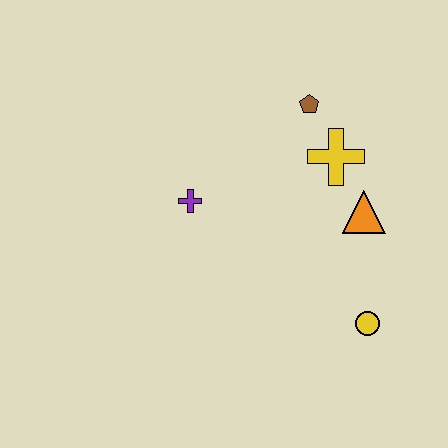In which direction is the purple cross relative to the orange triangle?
The purple cross is to the left of the orange triangle.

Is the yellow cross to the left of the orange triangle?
Yes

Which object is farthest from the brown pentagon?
The yellow circle is farthest from the brown pentagon.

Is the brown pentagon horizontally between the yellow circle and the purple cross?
Yes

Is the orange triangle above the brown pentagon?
No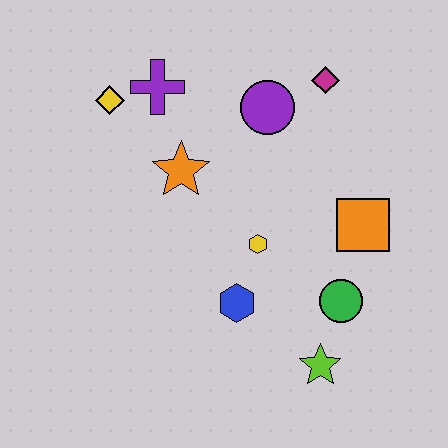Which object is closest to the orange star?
The purple cross is closest to the orange star.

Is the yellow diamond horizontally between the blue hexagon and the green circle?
No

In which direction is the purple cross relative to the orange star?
The purple cross is above the orange star.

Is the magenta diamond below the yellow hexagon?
No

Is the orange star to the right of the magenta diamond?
No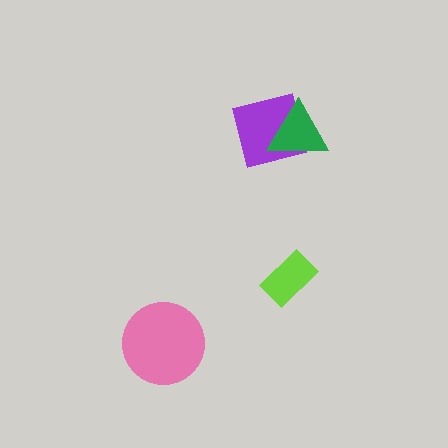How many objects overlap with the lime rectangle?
0 objects overlap with the lime rectangle.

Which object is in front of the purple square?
The green triangle is in front of the purple square.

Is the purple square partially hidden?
Yes, it is partially covered by another shape.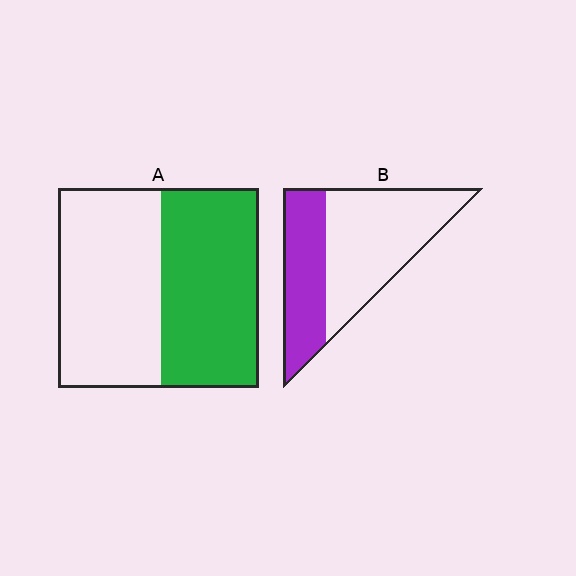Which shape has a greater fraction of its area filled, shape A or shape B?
Shape A.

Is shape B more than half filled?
No.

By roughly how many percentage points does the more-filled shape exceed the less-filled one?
By roughly 10 percentage points (A over B).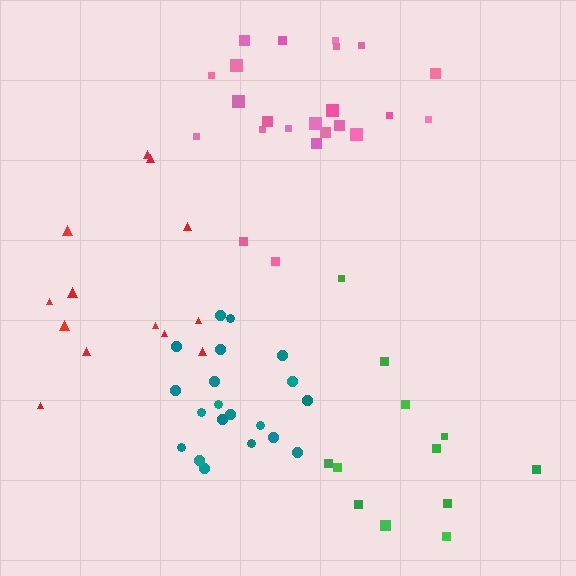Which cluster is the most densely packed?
Teal.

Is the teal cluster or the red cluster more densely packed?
Teal.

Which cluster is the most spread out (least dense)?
Green.